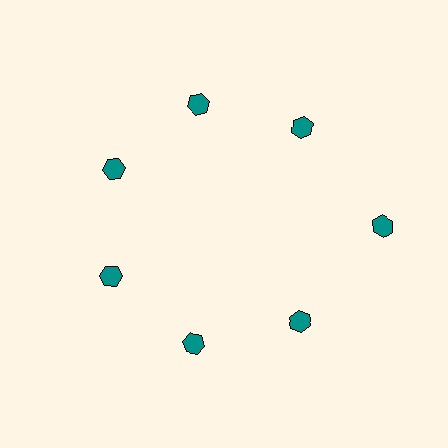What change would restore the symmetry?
The symmetry would be restored by moving it inward, back onto the ring so that all 7 hexagons sit at equal angles and equal distance from the center.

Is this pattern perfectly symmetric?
No. The 7 teal hexagons are arranged in a ring, but one element near the 3 o'clock position is pushed outward from the center, breaking the 7-fold rotational symmetry.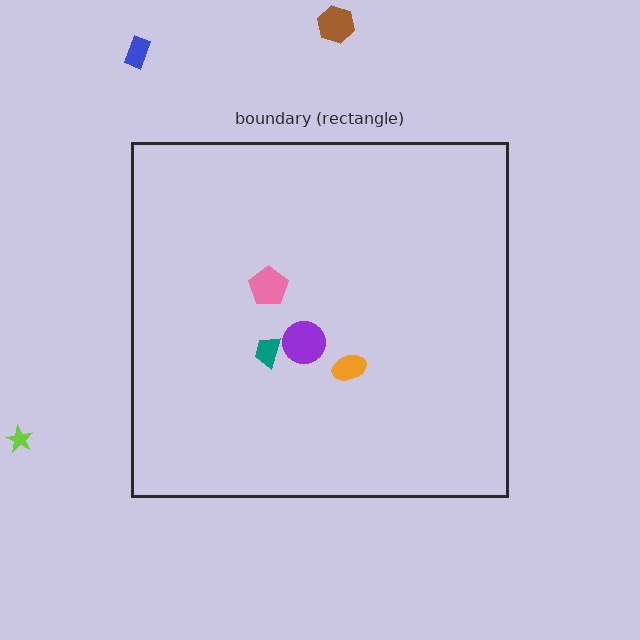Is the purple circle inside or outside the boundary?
Inside.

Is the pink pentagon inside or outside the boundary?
Inside.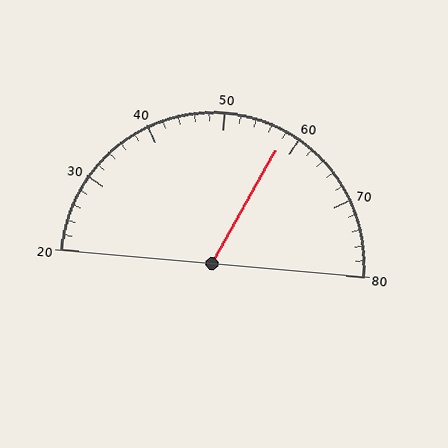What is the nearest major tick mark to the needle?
The nearest major tick mark is 60.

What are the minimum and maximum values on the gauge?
The gauge ranges from 20 to 80.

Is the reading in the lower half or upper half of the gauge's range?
The reading is in the upper half of the range (20 to 80).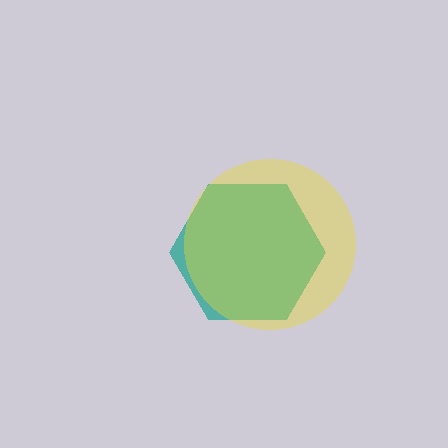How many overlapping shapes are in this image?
There are 2 overlapping shapes in the image.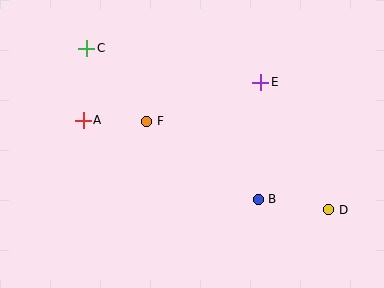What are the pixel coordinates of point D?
Point D is at (329, 210).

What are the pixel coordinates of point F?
Point F is at (147, 121).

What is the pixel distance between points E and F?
The distance between E and F is 121 pixels.